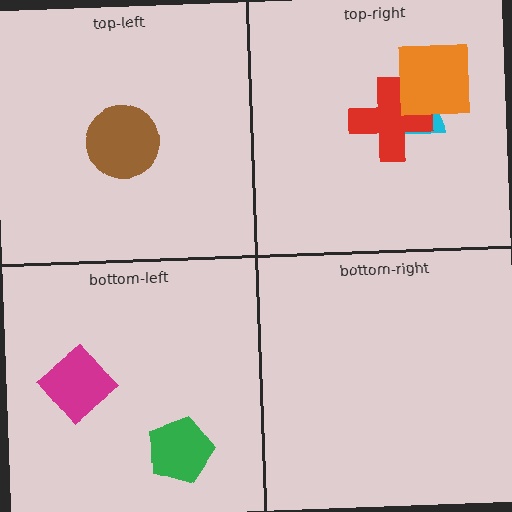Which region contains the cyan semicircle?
The top-right region.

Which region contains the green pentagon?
The bottom-left region.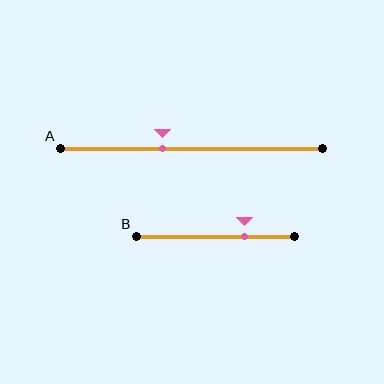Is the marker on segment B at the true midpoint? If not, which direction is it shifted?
No, the marker on segment B is shifted to the right by about 18% of the segment length.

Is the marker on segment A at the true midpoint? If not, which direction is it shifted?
No, the marker on segment A is shifted to the left by about 11% of the segment length.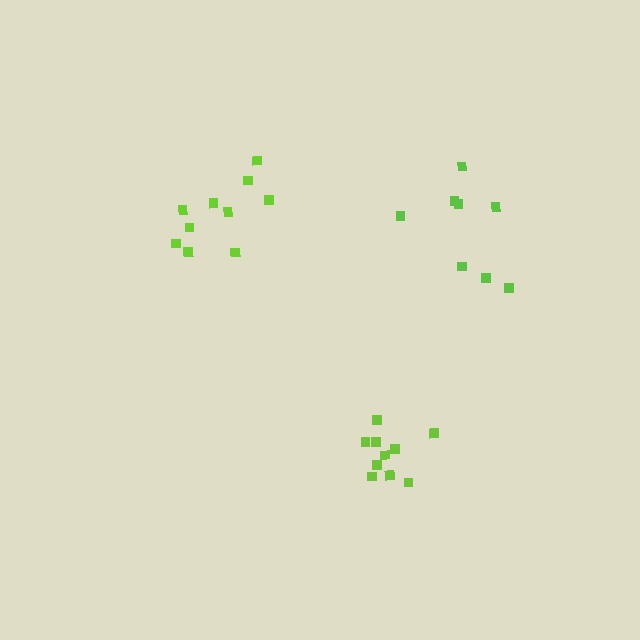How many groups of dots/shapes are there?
There are 3 groups.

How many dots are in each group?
Group 1: 8 dots, Group 2: 10 dots, Group 3: 10 dots (28 total).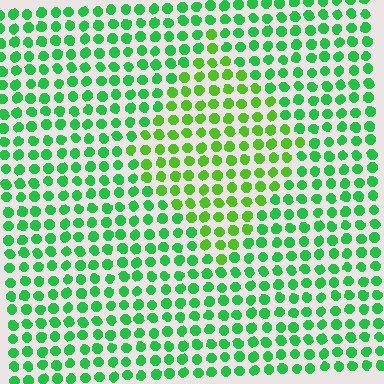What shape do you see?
I see a diamond.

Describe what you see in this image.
The image is filled with small green elements in a uniform arrangement. A diamond-shaped region is visible where the elements are tinted to a slightly different hue, forming a subtle color boundary.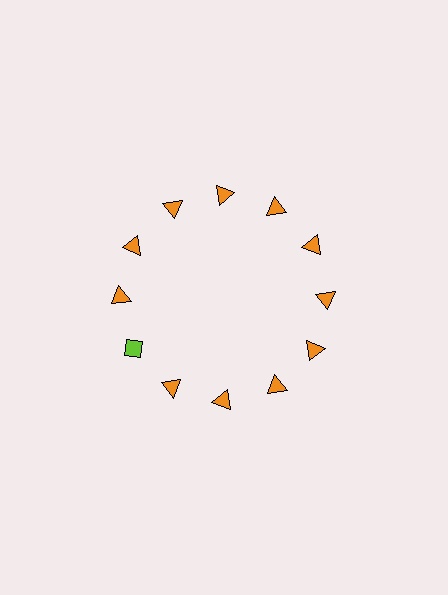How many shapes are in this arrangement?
There are 12 shapes arranged in a ring pattern.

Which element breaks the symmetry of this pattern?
The lime diamond at roughly the 8 o'clock position breaks the symmetry. All other shapes are orange triangles.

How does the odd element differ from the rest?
It differs in both color (lime instead of orange) and shape (diamond instead of triangle).